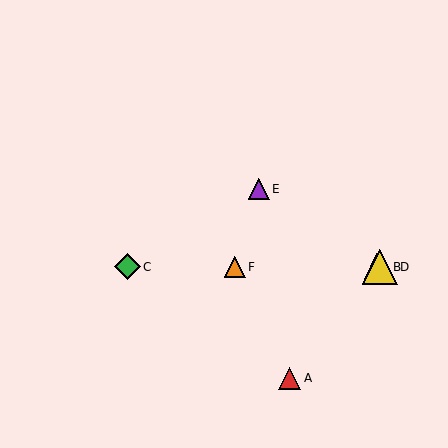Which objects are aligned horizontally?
Objects B, C, D, F are aligned horizontally.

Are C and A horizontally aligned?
No, C is at y≈267 and A is at y≈378.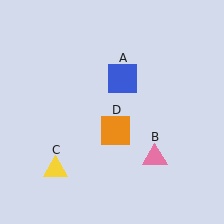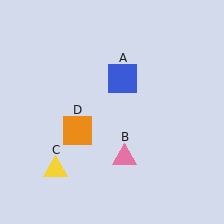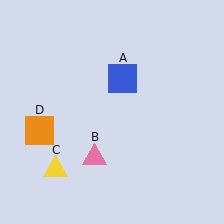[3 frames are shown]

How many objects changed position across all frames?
2 objects changed position: pink triangle (object B), orange square (object D).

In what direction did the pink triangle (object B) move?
The pink triangle (object B) moved left.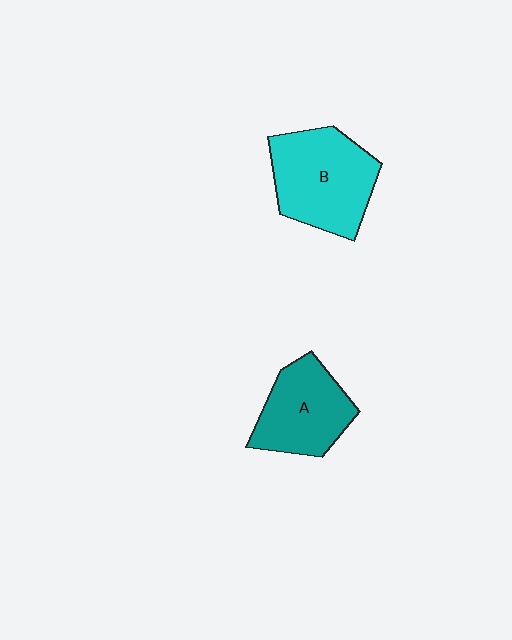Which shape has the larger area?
Shape B (cyan).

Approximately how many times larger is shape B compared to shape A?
Approximately 1.3 times.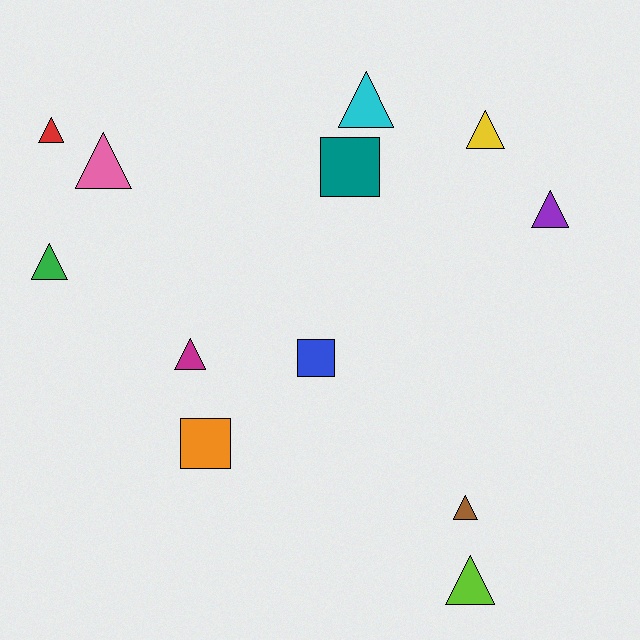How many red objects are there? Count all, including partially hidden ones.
There is 1 red object.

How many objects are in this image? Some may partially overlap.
There are 12 objects.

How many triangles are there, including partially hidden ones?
There are 9 triangles.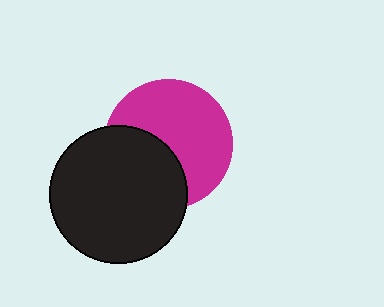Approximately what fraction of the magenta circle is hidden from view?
Roughly 39% of the magenta circle is hidden behind the black circle.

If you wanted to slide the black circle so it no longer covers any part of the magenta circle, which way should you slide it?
Slide it toward the lower-left — that is the most direct way to separate the two shapes.